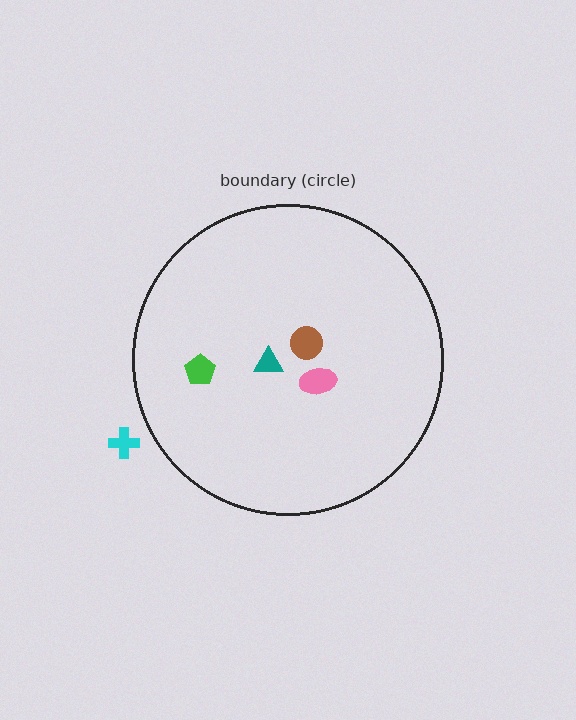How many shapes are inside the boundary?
4 inside, 1 outside.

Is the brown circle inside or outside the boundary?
Inside.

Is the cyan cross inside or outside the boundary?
Outside.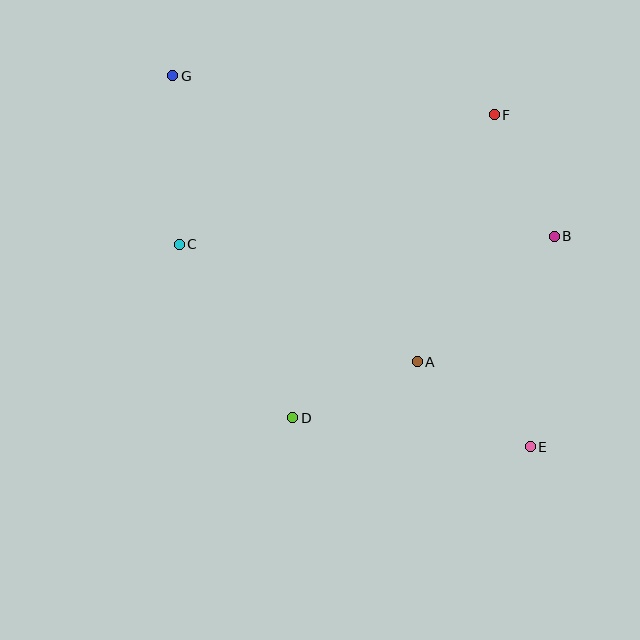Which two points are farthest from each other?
Points E and G are farthest from each other.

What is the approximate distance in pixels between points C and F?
The distance between C and F is approximately 341 pixels.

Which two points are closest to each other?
Points B and F are closest to each other.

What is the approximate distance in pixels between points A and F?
The distance between A and F is approximately 259 pixels.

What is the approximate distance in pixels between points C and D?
The distance between C and D is approximately 207 pixels.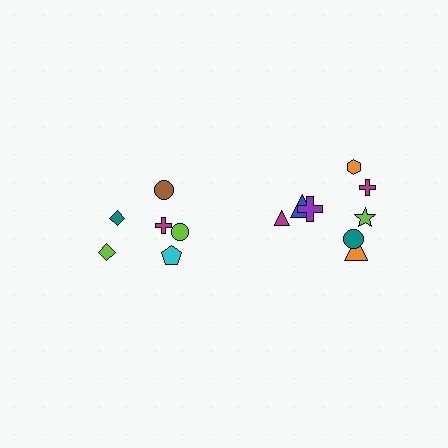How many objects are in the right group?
There are 8 objects.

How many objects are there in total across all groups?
There are 14 objects.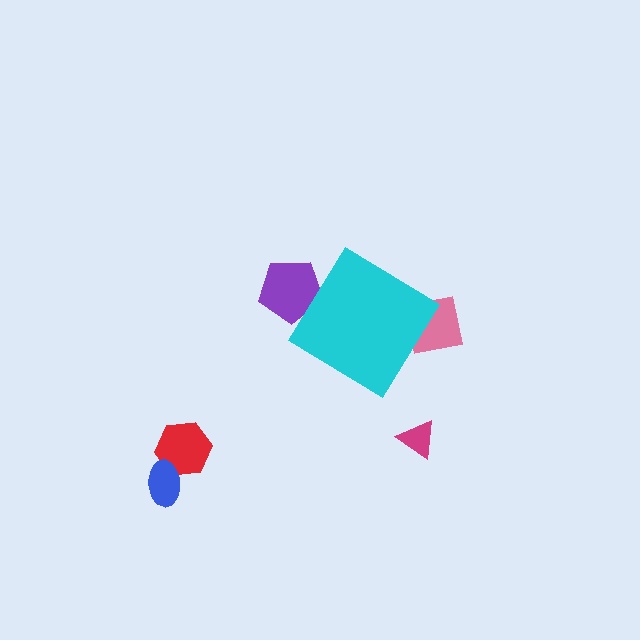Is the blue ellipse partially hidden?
No, the blue ellipse is fully visible.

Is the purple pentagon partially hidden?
Yes, the purple pentagon is partially hidden behind the cyan diamond.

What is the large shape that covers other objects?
A cyan diamond.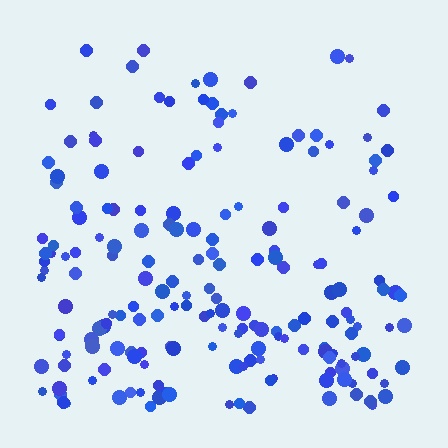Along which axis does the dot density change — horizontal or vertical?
Vertical.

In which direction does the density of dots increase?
From top to bottom, with the bottom side densest.